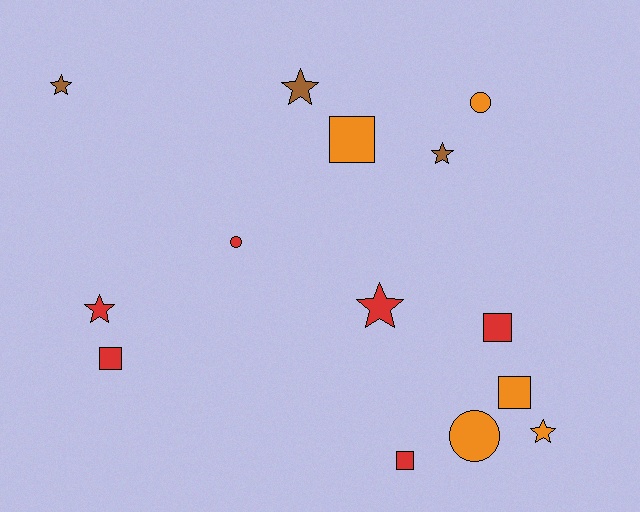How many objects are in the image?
There are 14 objects.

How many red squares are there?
There are 3 red squares.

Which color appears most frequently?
Red, with 6 objects.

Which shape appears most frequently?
Star, with 6 objects.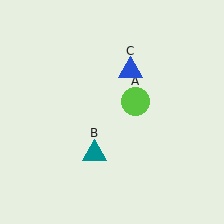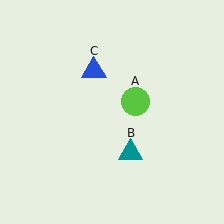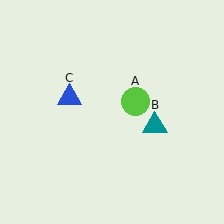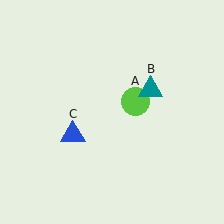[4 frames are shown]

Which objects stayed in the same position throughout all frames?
Lime circle (object A) remained stationary.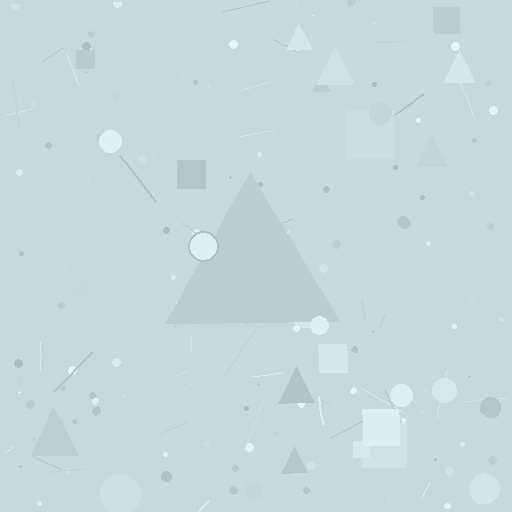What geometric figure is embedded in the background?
A triangle is embedded in the background.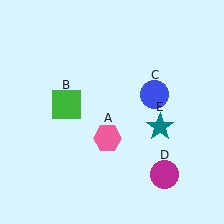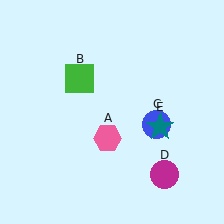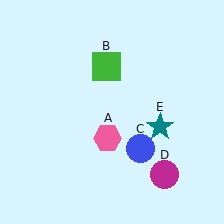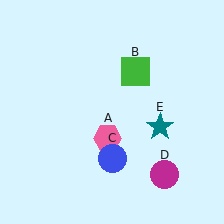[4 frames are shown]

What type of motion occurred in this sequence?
The green square (object B), blue circle (object C) rotated clockwise around the center of the scene.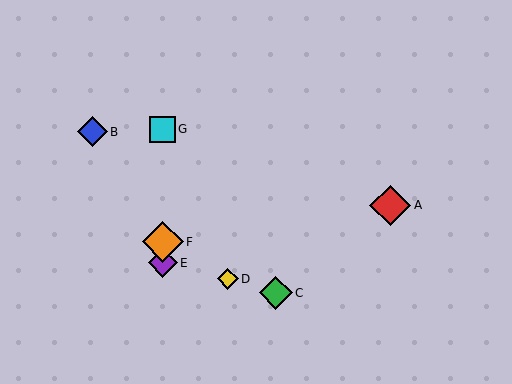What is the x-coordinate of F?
Object F is at x≈163.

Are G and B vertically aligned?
No, G is at x≈163 and B is at x≈92.